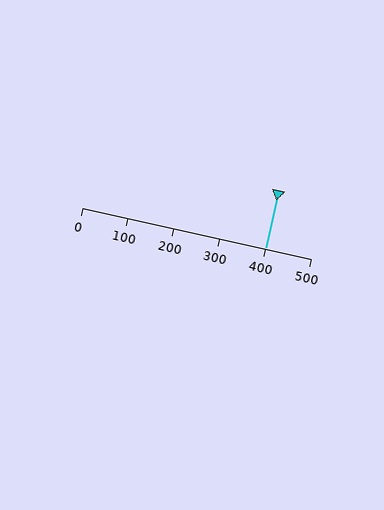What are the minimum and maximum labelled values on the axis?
The axis runs from 0 to 500.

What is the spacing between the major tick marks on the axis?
The major ticks are spaced 100 apart.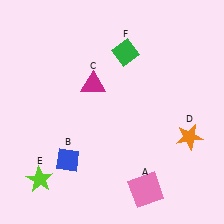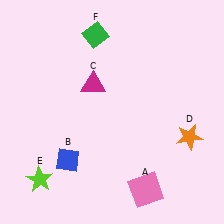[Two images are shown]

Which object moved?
The green diamond (F) moved left.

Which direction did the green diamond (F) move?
The green diamond (F) moved left.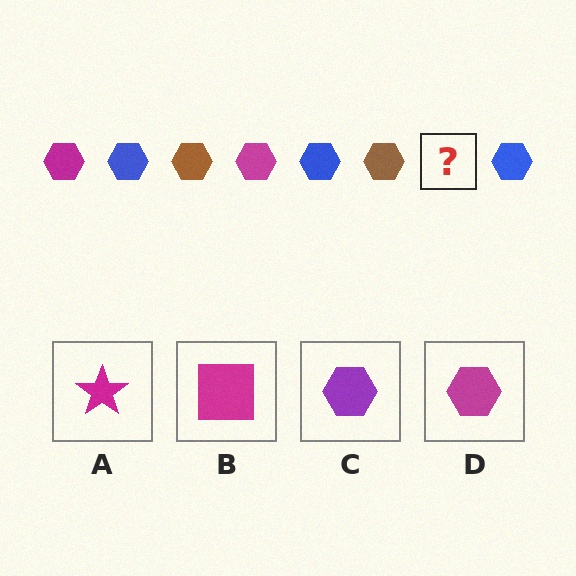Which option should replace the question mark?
Option D.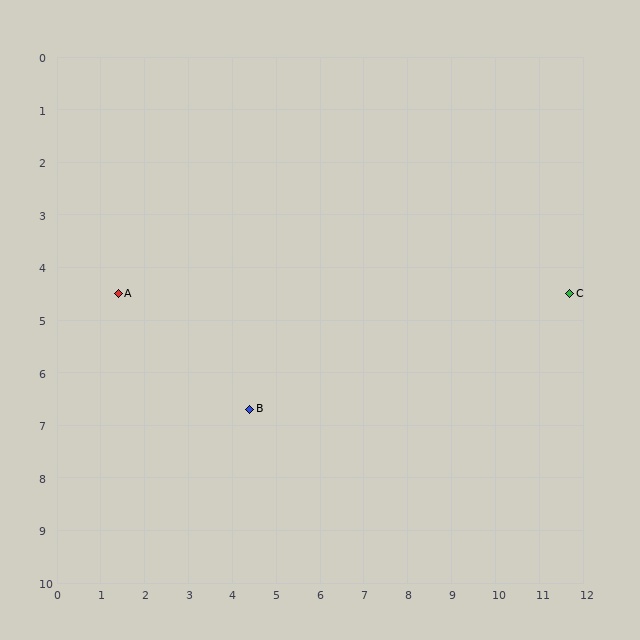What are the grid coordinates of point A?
Point A is at approximately (1.4, 4.5).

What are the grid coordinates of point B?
Point B is at approximately (4.4, 6.7).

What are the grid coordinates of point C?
Point C is at approximately (11.7, 4.5).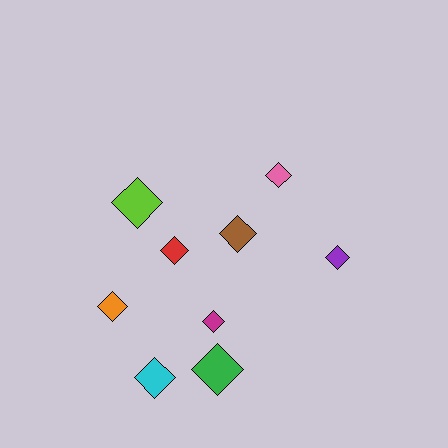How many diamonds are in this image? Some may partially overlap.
There are 9 diamonds.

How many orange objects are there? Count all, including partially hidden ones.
There is 1 orange object.